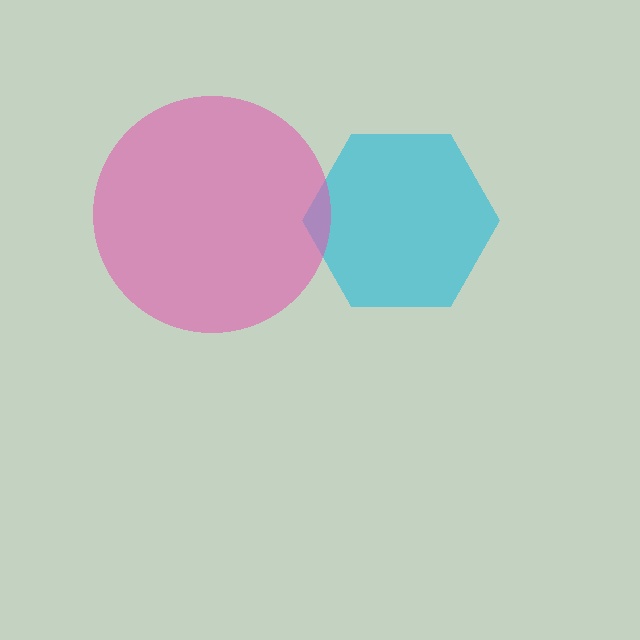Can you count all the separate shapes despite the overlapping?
Yes, there are 2 separate shapes.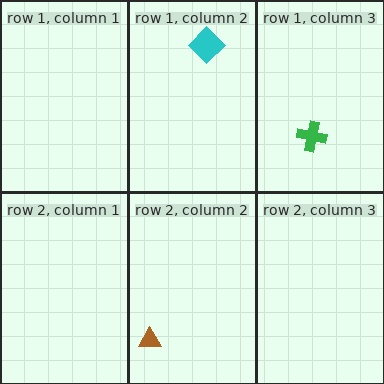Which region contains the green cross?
The row 1, column 3 region.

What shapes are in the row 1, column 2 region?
The cyan diamond.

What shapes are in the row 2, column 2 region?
The brown triangle.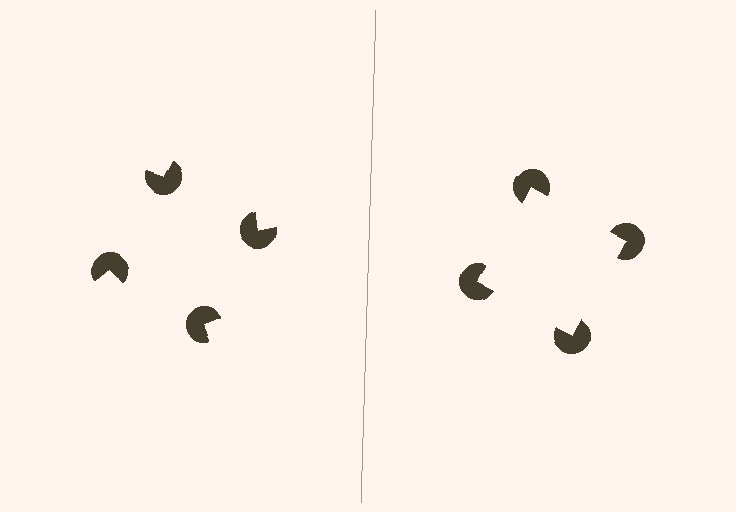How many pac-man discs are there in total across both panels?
8 — 4 on each side.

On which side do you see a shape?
An illusory square appears on the right side. On the left side the wedge cuts are rotated, so no coherent shape forms.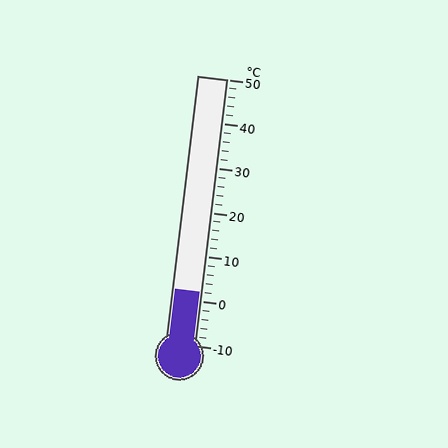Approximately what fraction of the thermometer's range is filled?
The thermometer is filled to approximately 20% of its range.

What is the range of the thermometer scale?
The thermometer scale ranges from -10°C to 50°C.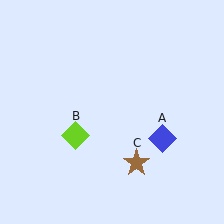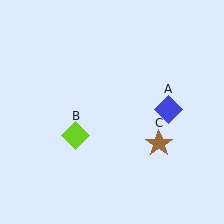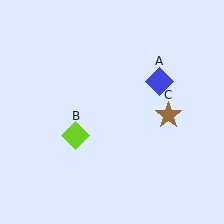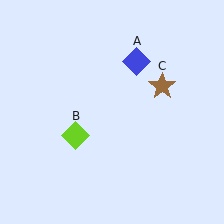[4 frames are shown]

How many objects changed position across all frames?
2 objects changed position: blue diamond (object A), brown star (object C).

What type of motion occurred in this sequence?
The blue diamond (object A), brown star (object C) rotated counterclockwise around the center of the scene.